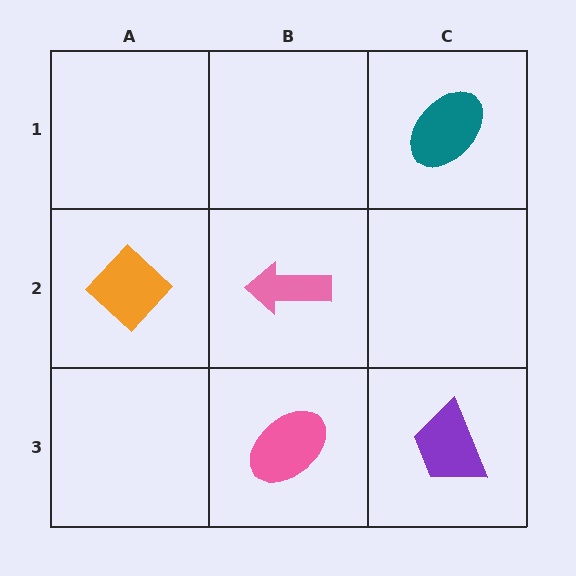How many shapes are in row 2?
2 shapes.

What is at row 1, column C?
A teal ellipse.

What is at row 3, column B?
A pink ellipse.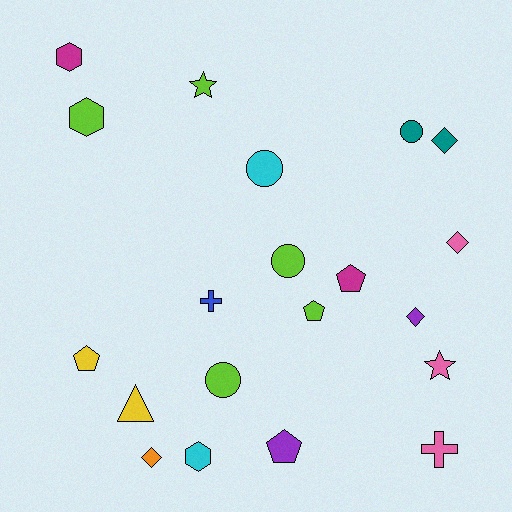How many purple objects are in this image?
There are 2 purple objects.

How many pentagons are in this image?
There are 4 pentagons.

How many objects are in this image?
There are 20 objects.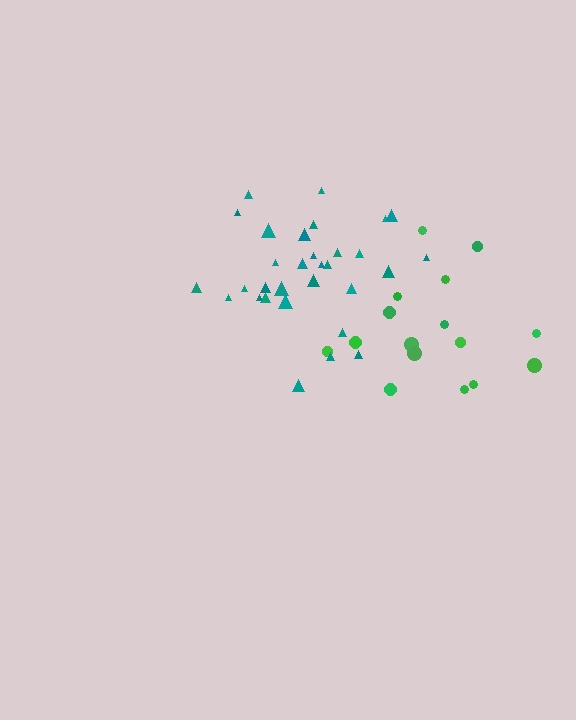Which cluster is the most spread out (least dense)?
Green.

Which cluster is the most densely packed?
Teal.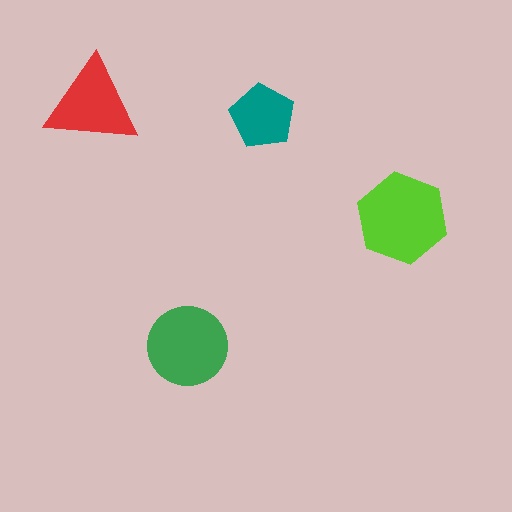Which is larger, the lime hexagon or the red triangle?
The lime hexagon.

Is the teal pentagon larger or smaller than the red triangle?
Smaller.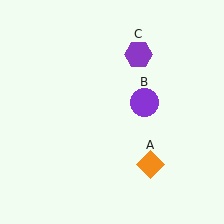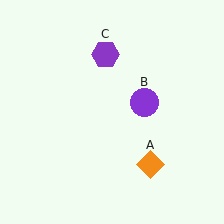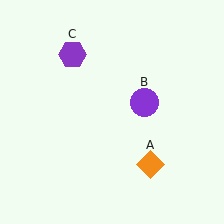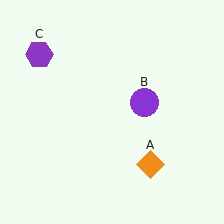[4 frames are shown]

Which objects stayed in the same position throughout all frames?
Orange diamond (object A) and purple circle (object B) remained stationary.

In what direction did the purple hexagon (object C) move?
The purple hexagon (object C) moved left.